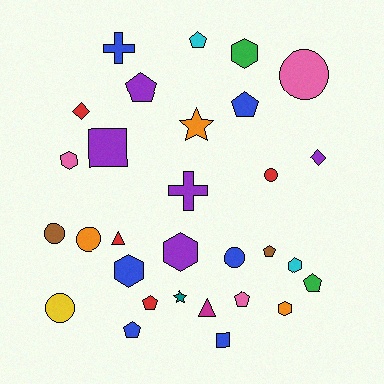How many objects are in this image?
There are 30 objects.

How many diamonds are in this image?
There are 2 diamonds.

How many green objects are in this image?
There are 2 green objects.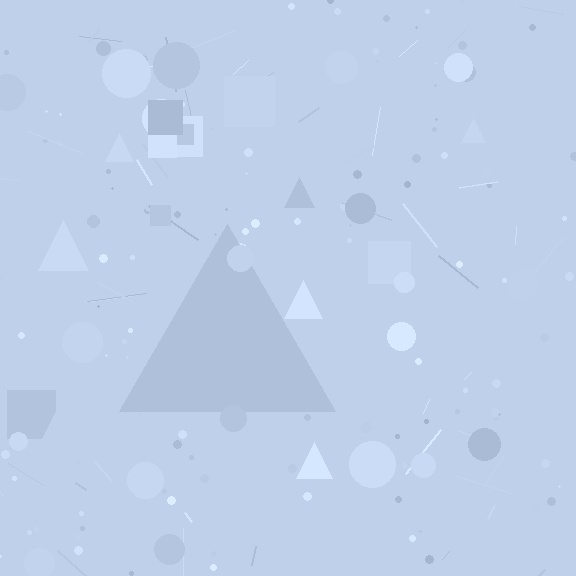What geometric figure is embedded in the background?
A triangle is embedded in the background.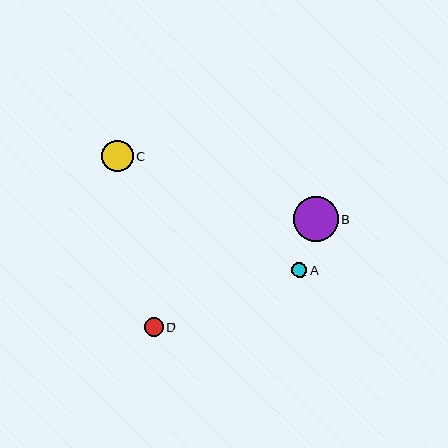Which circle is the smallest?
Circle A is the smallest with a size of approximately 15 pixels.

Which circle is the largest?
Circle B is the largest with a size of approximately 45 pixels.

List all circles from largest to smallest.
From largest to smallest: B, C, D, A.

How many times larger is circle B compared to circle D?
Circle B is approximately 2.4 times the size of circle D.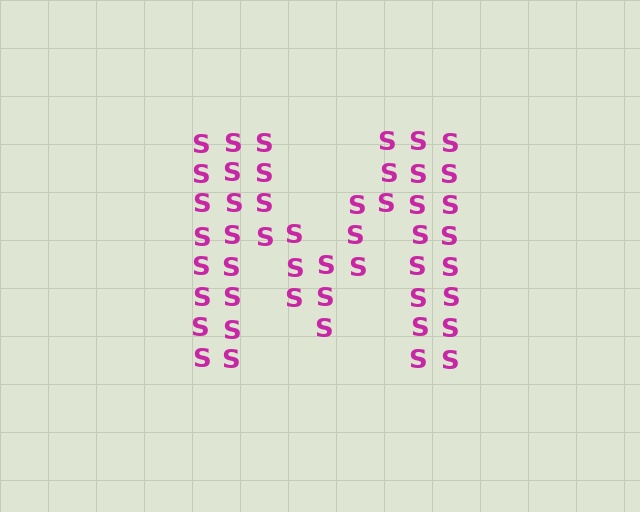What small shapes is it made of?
It is made of small letter S's.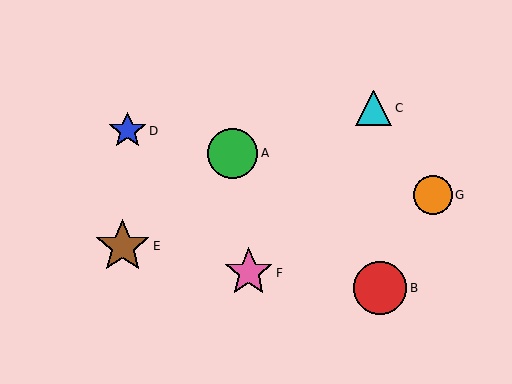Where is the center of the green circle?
The center of the green circle is at (233, 153).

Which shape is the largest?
The brown star (labeled E) is the largest.